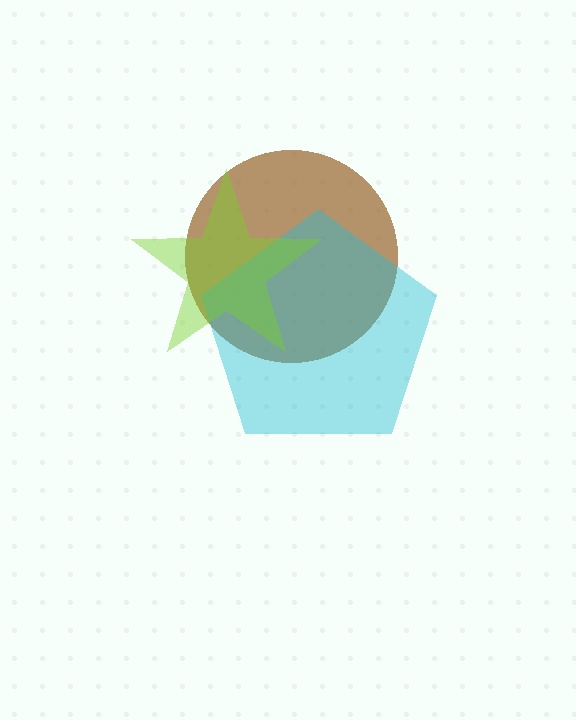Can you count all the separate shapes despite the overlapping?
Yes, there are 3 separate shapes.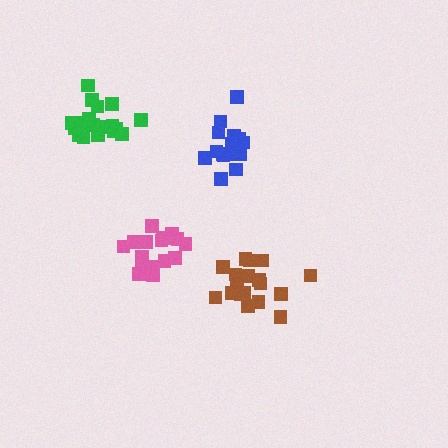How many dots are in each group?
Group 1: 19 dots, Group 2: 16 dots, Group 3: 19 dots, Group 4: 18 dots (72 total).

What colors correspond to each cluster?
The clusters are colored: green, blue, brown, pink.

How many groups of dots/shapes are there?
There are 4 groups.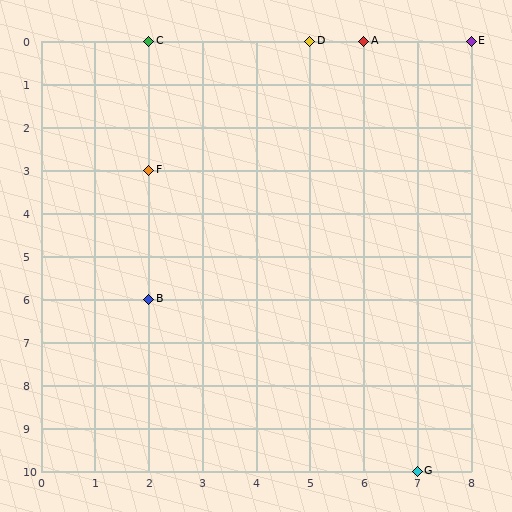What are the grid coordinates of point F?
Point F is at grid coordinates (2, 3).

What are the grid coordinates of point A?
Point A is at grid coordinates (6, 0).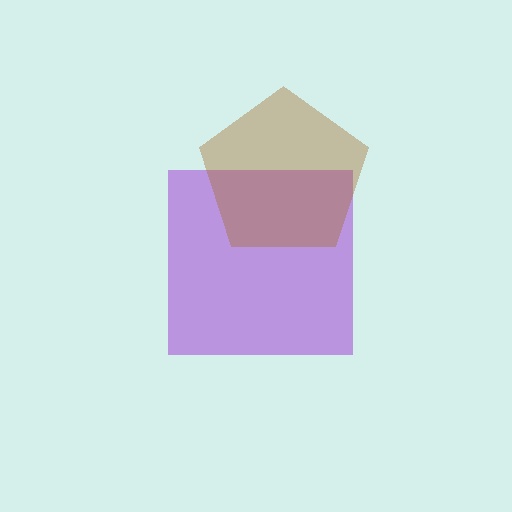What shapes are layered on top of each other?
The layered shapes are: a purple square, a brown pentagon.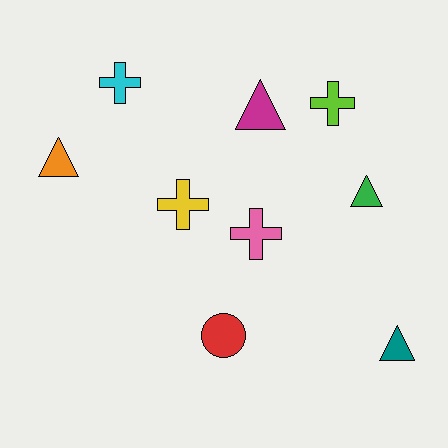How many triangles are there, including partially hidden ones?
There are 4 triangles.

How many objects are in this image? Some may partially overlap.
There are 9 objects.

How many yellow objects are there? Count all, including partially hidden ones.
There is 1 yellow object.